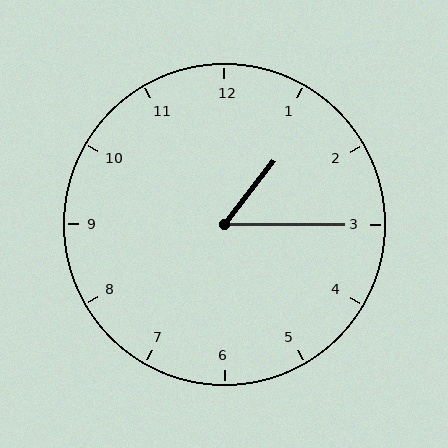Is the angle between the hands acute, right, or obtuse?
It is acute.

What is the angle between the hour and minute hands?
Approximately 52 degrees.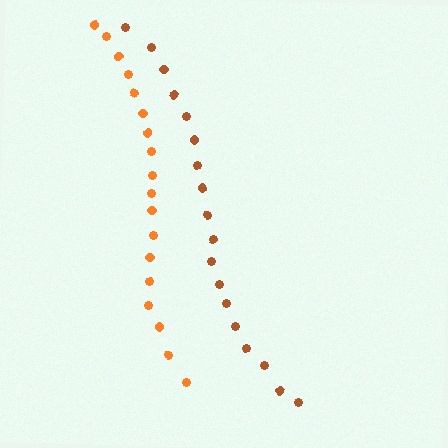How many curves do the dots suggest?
There are 2 distinct paths.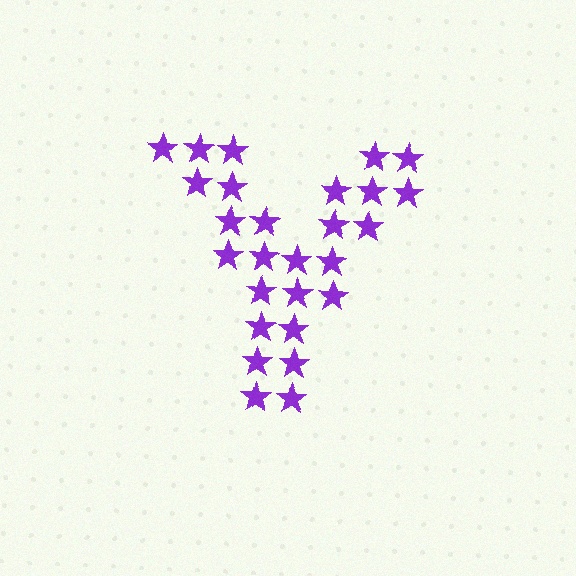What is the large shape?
The large shape is the letter Y.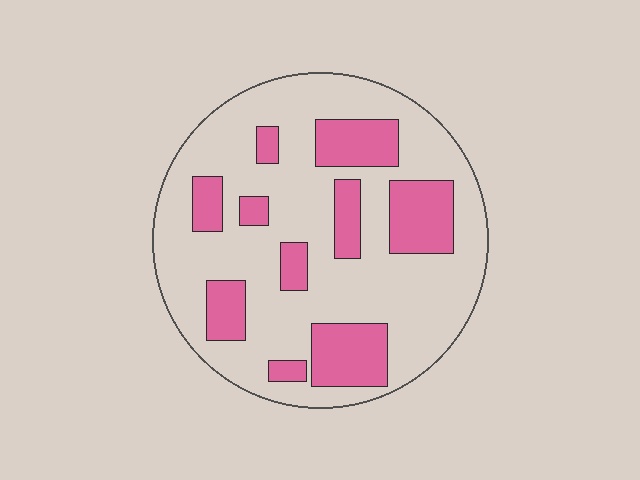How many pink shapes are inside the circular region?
10.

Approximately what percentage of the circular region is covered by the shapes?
Approximately 25%.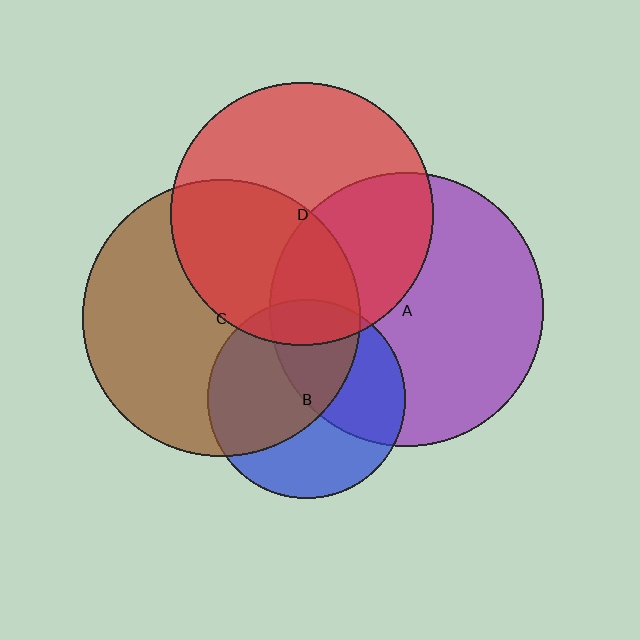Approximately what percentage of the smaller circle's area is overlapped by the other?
Approximately 45%.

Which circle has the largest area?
Circle C (brown).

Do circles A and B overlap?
Yes.